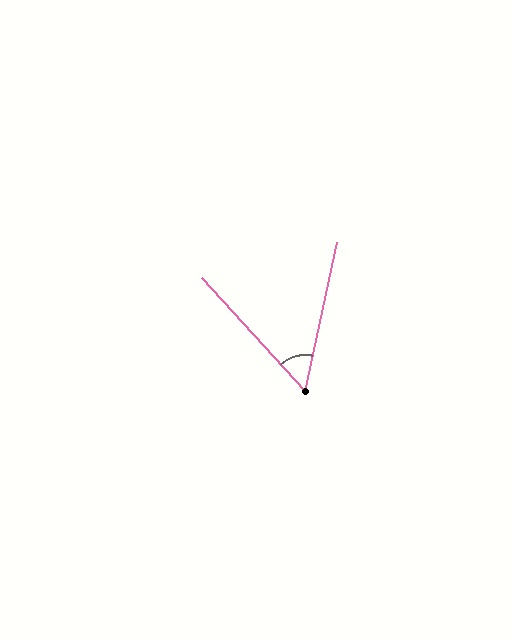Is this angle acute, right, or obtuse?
It is acute.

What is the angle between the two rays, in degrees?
Approximately 54 degrees.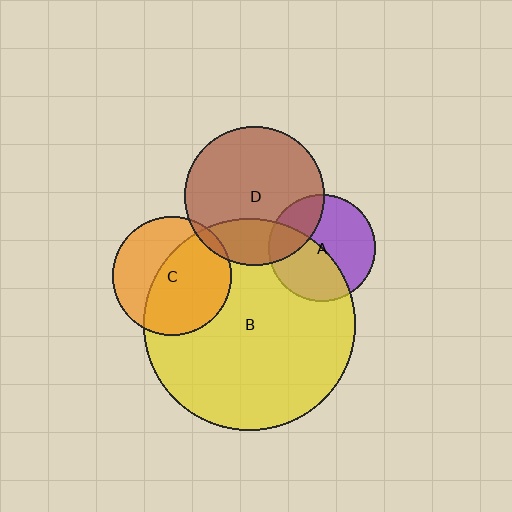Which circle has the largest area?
Circle B (yellow).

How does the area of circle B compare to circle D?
Approximately 2.3 times.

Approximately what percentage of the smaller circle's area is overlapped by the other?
Approximately 25%.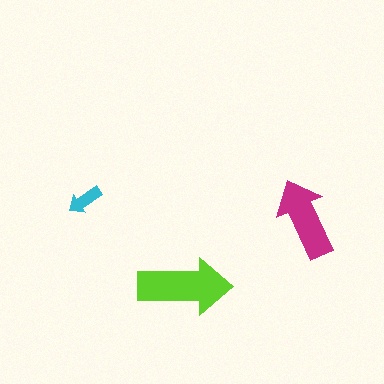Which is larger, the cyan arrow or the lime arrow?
The lime one.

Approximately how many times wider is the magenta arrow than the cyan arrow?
About 2.5 times wider.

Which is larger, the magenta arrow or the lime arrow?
The lime one.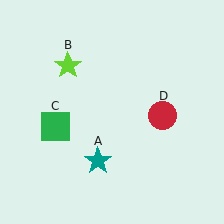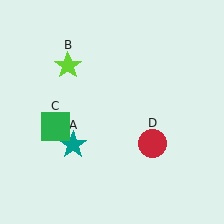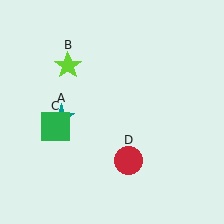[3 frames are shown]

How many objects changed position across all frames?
2 objects changed position: teal star (object A), red circle (object D).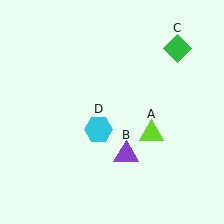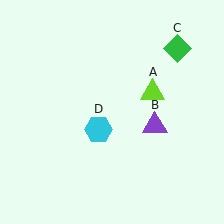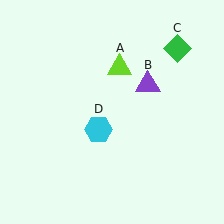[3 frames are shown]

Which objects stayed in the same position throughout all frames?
Green diamond (object C) and cyan hexagon (object D) remained stationary.